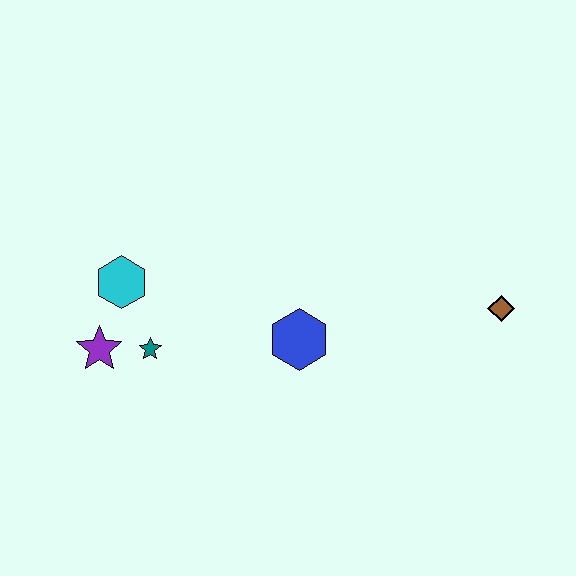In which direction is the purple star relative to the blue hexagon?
The purple star is to the left of the blue hexagon.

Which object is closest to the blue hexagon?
The teal star is closest to the blue hexagon.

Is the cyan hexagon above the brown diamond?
Yes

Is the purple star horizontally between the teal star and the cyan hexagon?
No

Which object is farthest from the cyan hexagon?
The brown diamond is farthest from the cyan hexagon.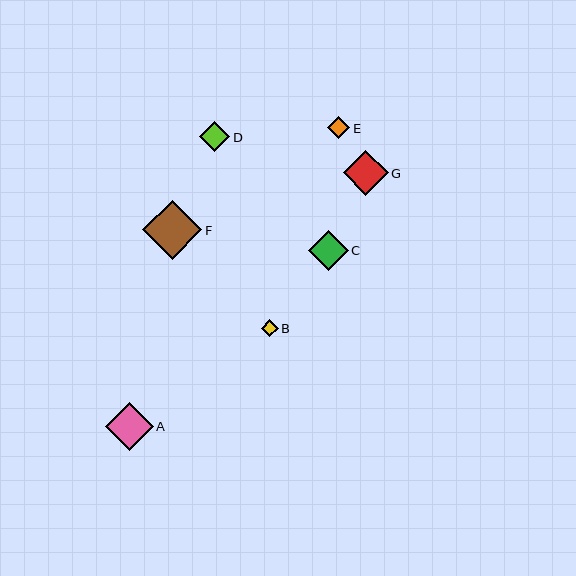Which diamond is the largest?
Diamond F is the largest with a size of approximately 59 pixels.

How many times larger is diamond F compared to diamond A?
Diamond F is approximately 1.2 times the size of diamond A.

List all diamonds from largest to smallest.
From largest to smallest: F, A, G, C, D, E, B.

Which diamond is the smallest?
Diamond B is the smallest with a size of approximately 17 pixels.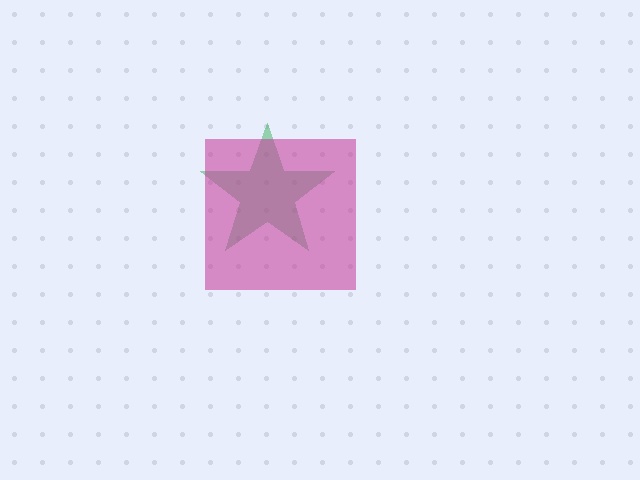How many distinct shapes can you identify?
There are 2 distinct shapes: a green star, a magenta square.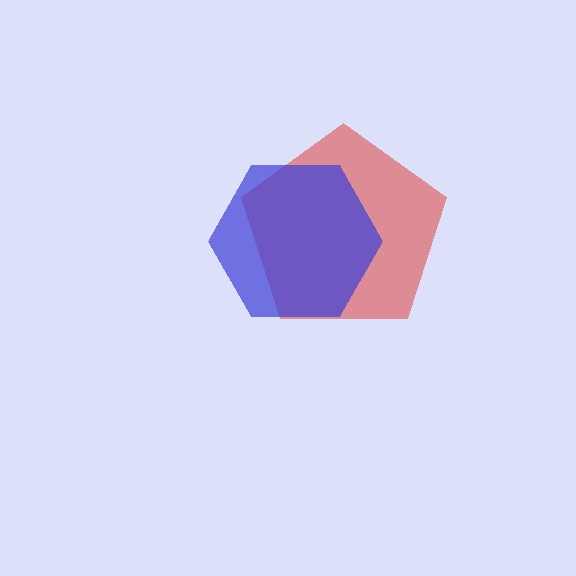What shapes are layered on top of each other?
The layered shapes are: a red pentagon, a blue hexagon.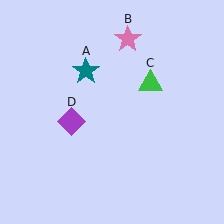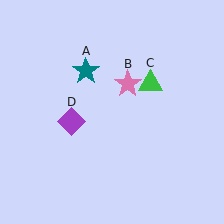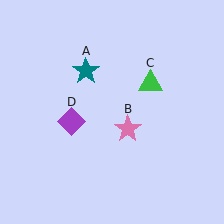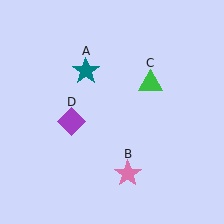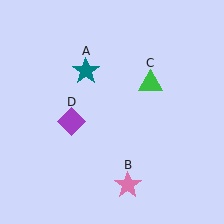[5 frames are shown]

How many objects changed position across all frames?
1 object changed position: pink star (object B).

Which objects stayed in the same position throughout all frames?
Teal star (object A) and green triangle (object C) and purple diamond (object D) remained stationary.